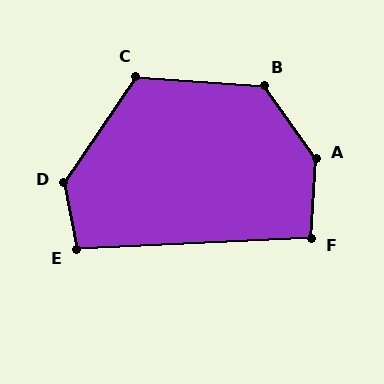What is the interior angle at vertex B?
Approximately 129 degrees (obtuse).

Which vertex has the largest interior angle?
A, at approximately 142 degrees.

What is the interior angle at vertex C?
Approximately 120 degrees (obtuse).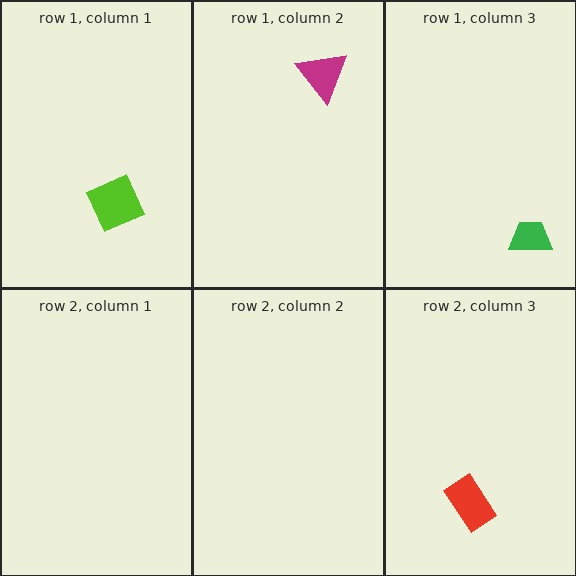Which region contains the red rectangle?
The row 2, column 3 region.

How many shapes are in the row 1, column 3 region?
1.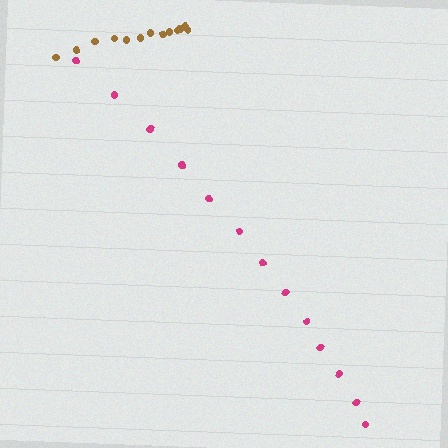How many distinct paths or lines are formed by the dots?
There are 2 distinct paths.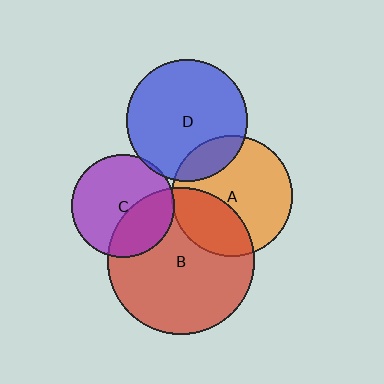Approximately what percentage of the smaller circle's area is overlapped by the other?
Approximately 15%.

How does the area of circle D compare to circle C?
Approximately 1.4 times.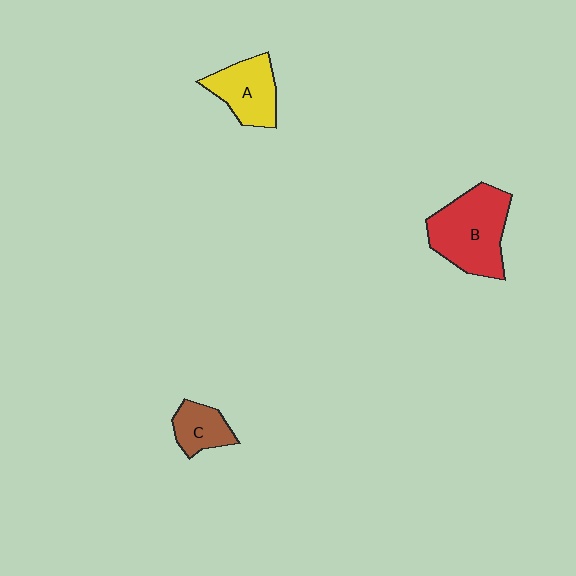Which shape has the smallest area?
Shape C (brown).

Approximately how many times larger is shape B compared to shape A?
Approximately 1.6 times.